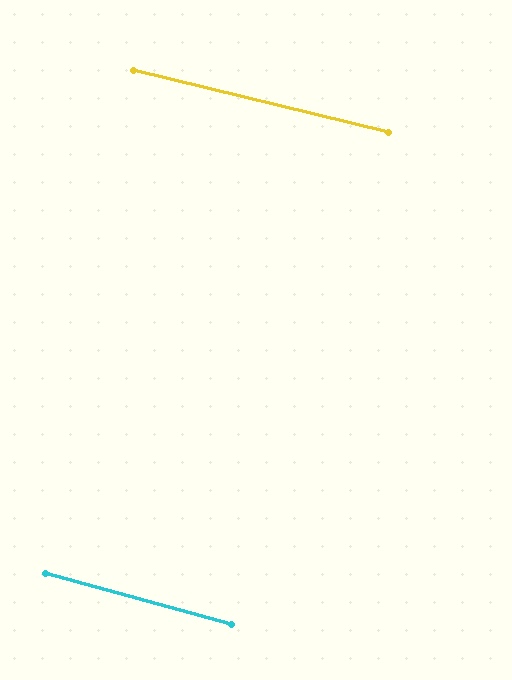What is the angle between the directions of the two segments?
Approximately 2 degrees.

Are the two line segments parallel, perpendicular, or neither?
Parallel — their directions differ by only 1.7°.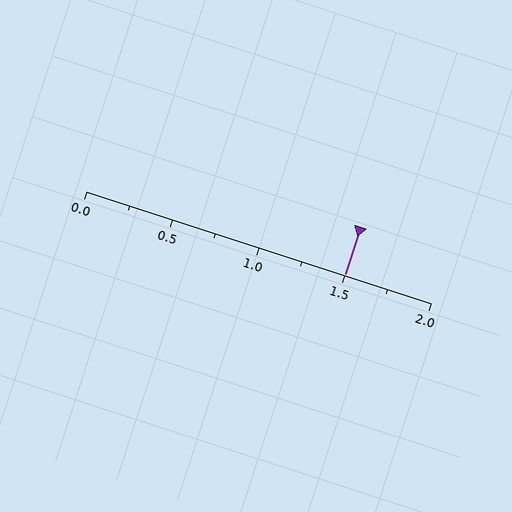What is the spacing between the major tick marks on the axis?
The major ticks are spaced 0.5 apart.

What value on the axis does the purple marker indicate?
The marker indicates approximately 1.5.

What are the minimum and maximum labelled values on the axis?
The axis runs from 0.0 to 2.0.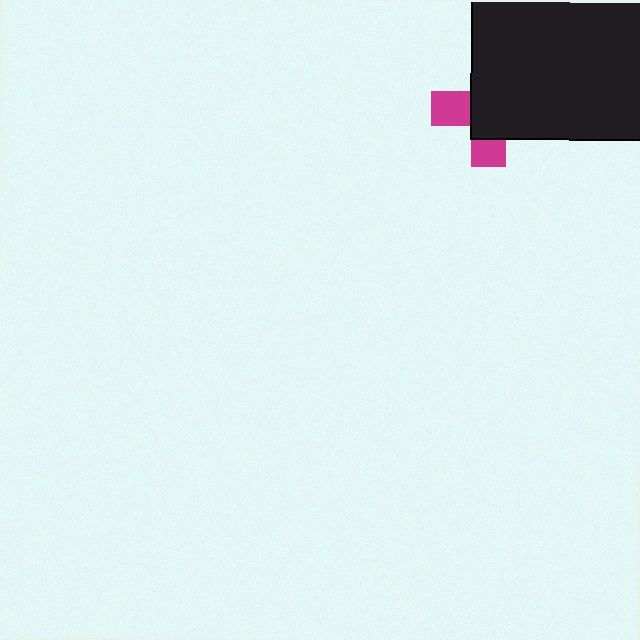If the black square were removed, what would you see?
You would see the complete magenta cross.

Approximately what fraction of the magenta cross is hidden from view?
Roughly 66% of the magenta cross is hidden behind the black square.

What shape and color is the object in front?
The object in front is a black square.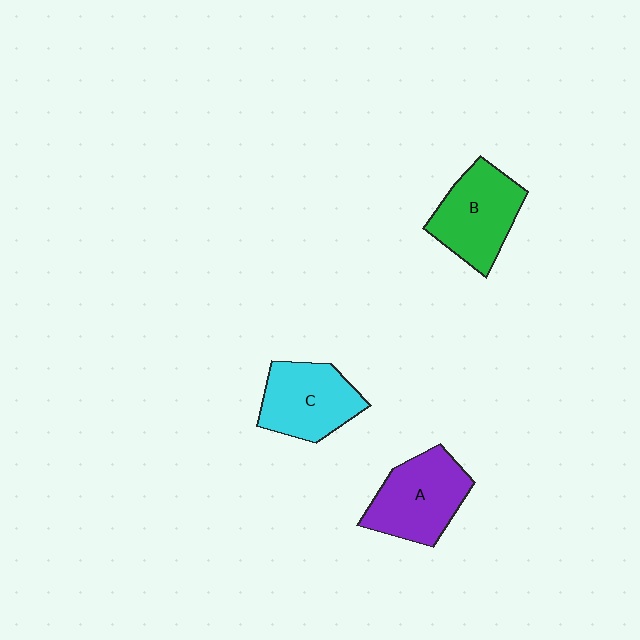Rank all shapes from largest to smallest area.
From largest to smallest: A (purple), B (green), C (cyan).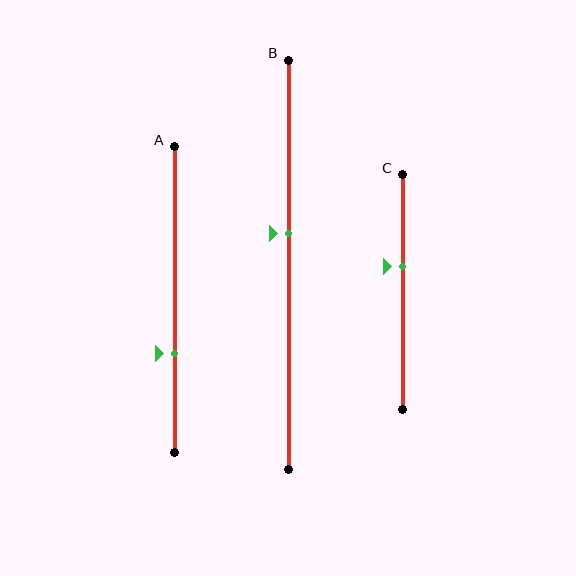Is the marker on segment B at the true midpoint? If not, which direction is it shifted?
No, the marker on segment B is shifted upward by about 8% of the segment length.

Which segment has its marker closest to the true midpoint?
Segment B has its marker closest to the true midpoint.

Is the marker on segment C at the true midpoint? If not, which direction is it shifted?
No, the marker on segment C is shifted upward by about 11% of the segment length.